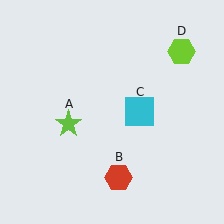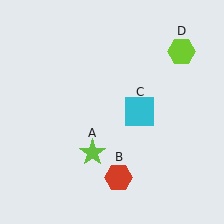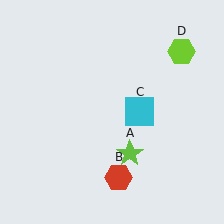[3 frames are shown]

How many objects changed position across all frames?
1 object changed position: lime star (object A).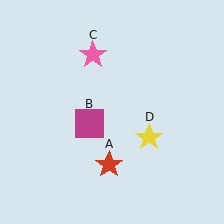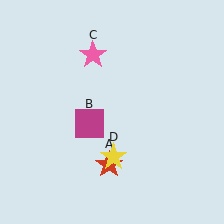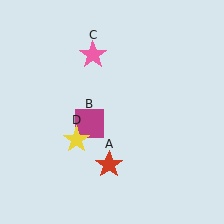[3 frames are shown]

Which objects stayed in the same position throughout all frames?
Red star (object A) and magenta square (object B) and pink star (object C) remained stationary.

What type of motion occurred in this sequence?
The yellow star (object D) rotated clockwise around the center of the scene.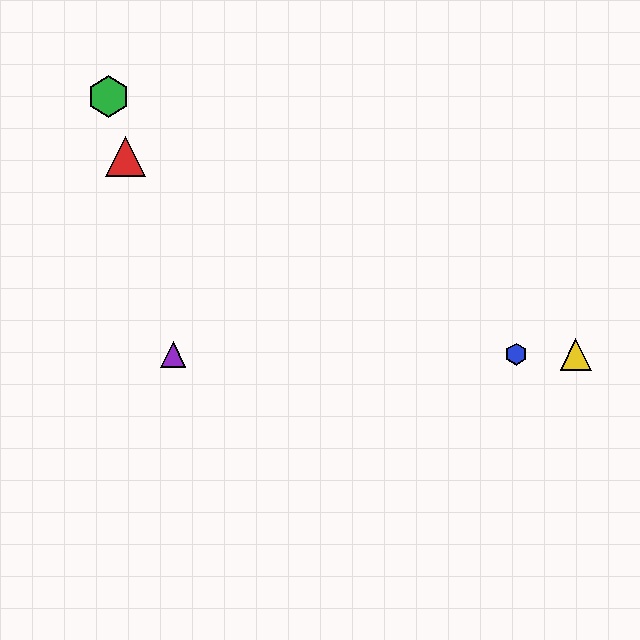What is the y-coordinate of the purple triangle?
The purple triangle is at y≈354.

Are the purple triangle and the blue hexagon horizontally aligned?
Yes, both are at y≈354.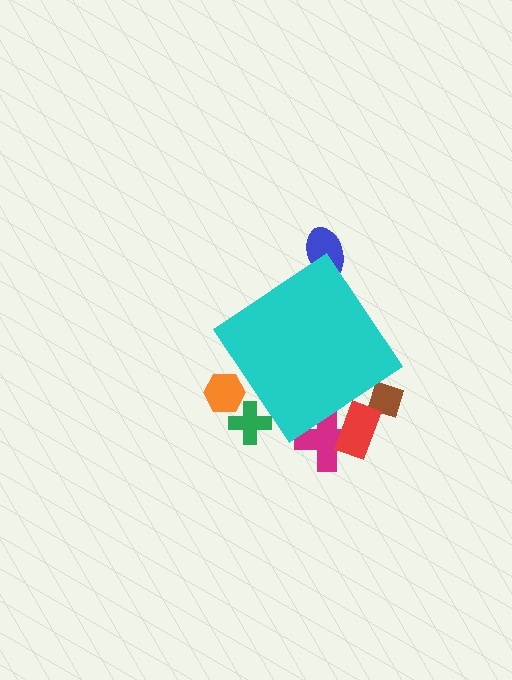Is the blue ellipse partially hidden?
Yes, the blue ellipse is partially hidden behind the cyan diamond.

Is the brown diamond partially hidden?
Yes, the brown diamond is partially hidden behind the cyan diamond.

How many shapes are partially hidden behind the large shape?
6 shapes are partially hidden.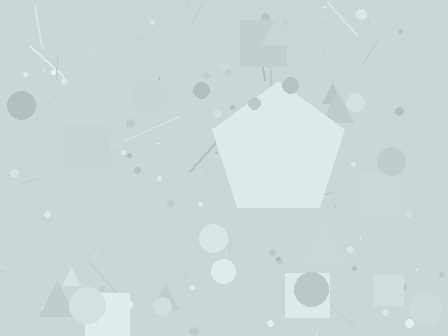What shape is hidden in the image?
A pentagon is hidden in the image.